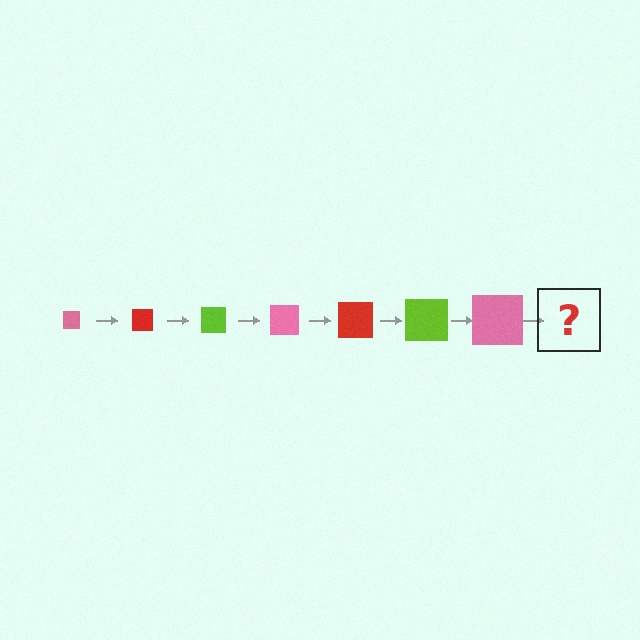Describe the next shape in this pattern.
It should be a red square, larger than the previous one.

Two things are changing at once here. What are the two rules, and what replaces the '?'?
The two rules are that the square grows larger each step and the color cycles through pink, red, and lime. The '?' should be a red square, larger than the previous one.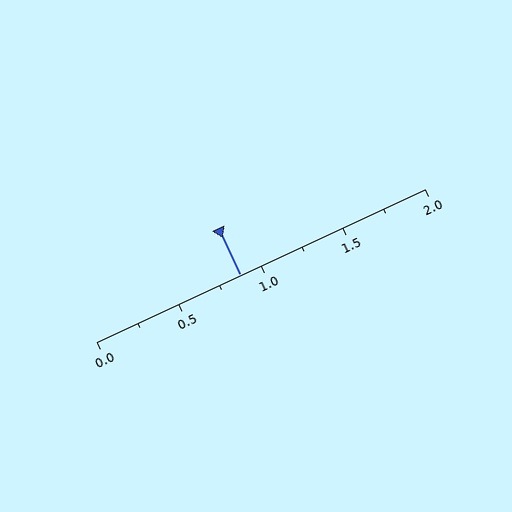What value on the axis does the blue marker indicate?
The marker indicates approximately 0.88.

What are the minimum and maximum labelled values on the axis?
The axis runs from 0.0 to 2.0.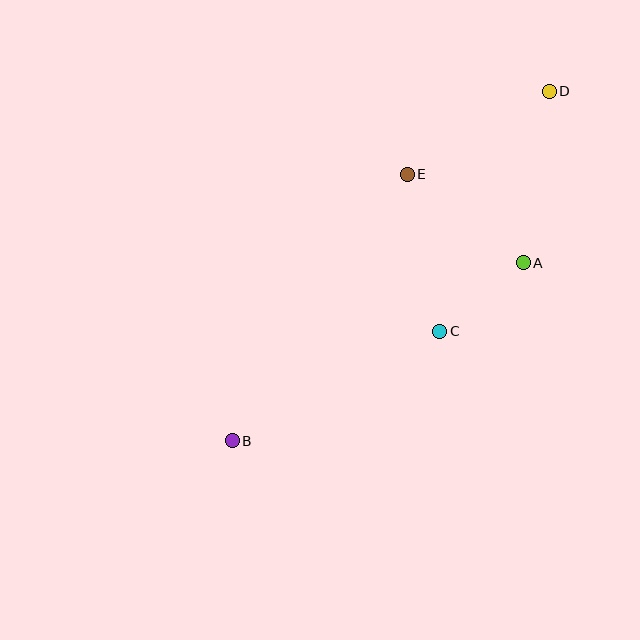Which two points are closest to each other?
Points A and C are closest to each other.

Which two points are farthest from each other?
Points B and D are farthest from each other.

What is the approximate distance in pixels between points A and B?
The distance between A and B is approximately 341 pixels.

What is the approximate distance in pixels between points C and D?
The distance between C and D is approximately 264 pixels.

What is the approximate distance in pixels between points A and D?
The distance between A and D is approximately 174 pixels.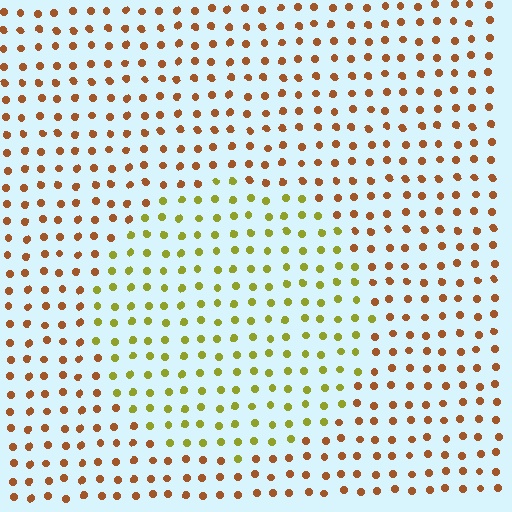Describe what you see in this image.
The image is filled with small brown elements in a uniform arrangement. A circle-shaped region is visible where the elements are tinted to a slightly different hue, forming a subtle color boundary.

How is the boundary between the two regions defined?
The boundary is defined purely by a slight shift in hue (about 46 degrees). Spacing, size, and orientation are identical on both sides.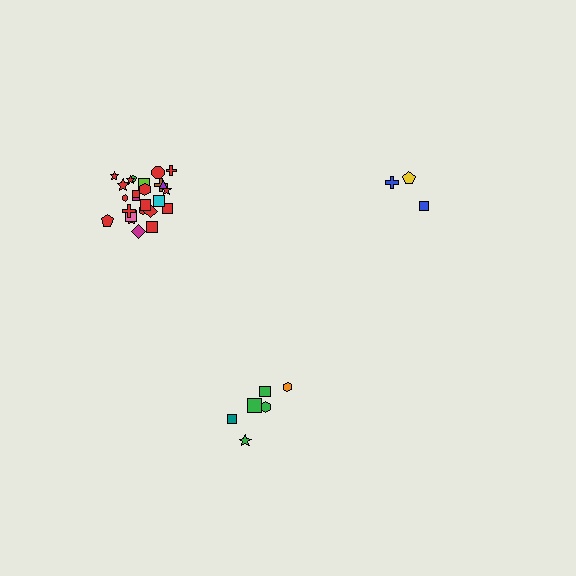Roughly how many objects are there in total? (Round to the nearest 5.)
Roughly 35 objects in total.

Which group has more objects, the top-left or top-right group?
The top-left group.